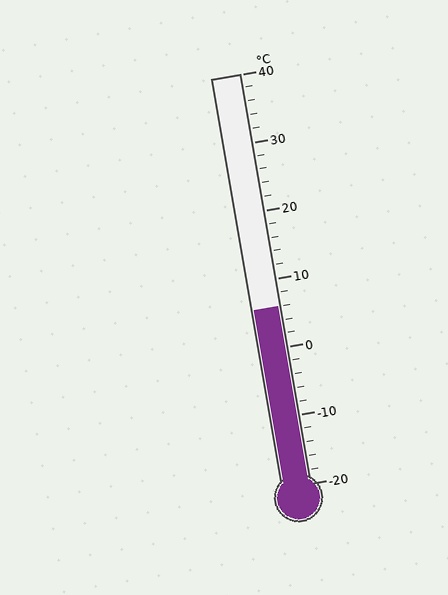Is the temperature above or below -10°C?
The temperature is above -10°C.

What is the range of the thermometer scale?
The thermometer scale ranges from -20°C to 40°C.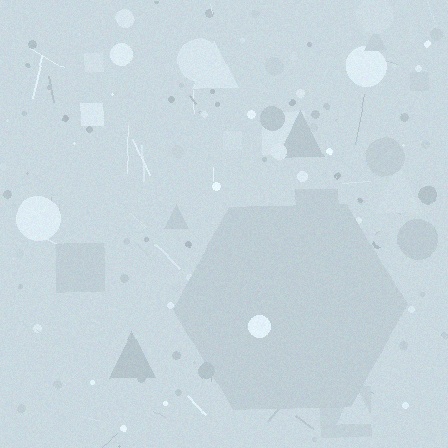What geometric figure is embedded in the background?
A hexagon is embedded in the background.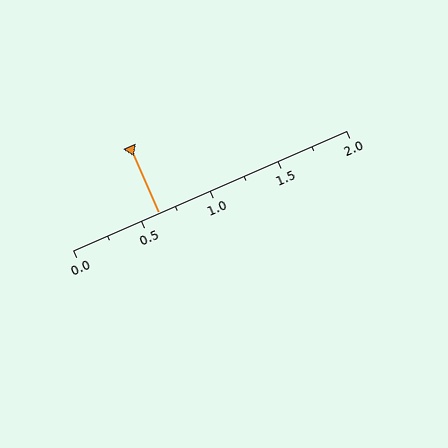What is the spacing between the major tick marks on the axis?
The major ticks are spaced 0.5 apart.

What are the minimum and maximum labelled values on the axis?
The axis runs from 0.0 to 2.0.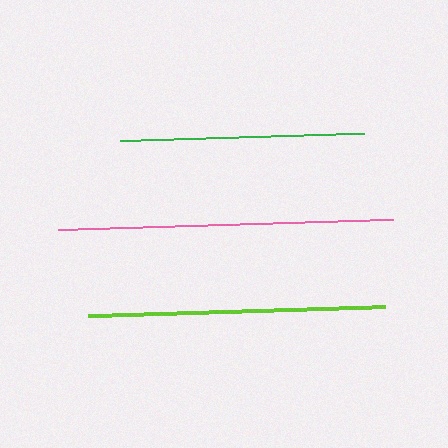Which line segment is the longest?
The pink line is the longest at approximately 335 pixels.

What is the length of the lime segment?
The lime segment is approximately 297 pixels long.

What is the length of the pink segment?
The pink segment is approximately 335 pixels long.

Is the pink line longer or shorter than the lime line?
The pink line is longer than the lime line.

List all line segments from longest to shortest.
From longest to shortest: pink, lime, green.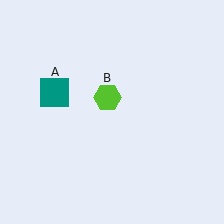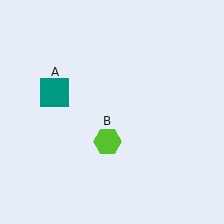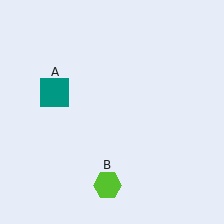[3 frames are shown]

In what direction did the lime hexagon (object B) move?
The lime hexagon (object B) moved down.